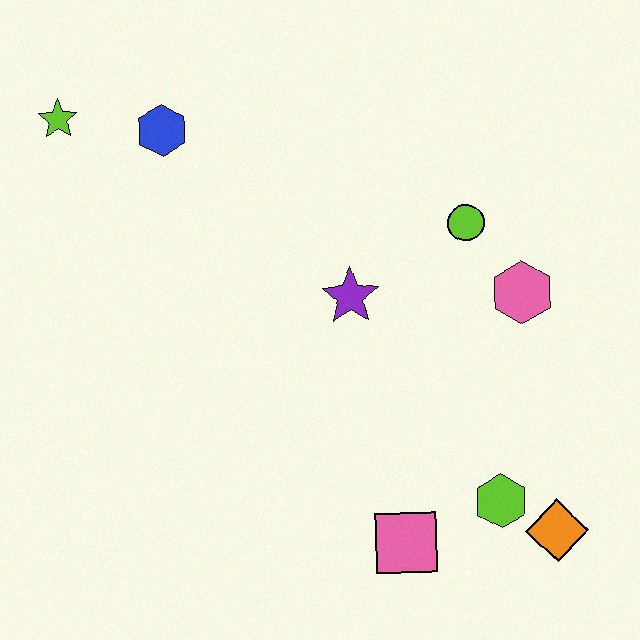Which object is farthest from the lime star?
The orange diamond is farthest from the lime star.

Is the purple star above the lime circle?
No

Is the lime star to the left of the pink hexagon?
Yes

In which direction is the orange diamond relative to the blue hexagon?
The orange diamond is below the blue hexagon.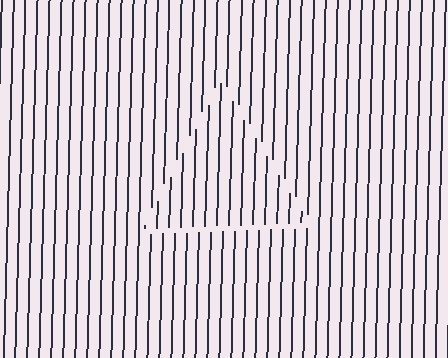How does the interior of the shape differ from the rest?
The interior of the shape contains the same grating, shifted by half a period — the contour is defined by the phase discontinuity where line-ends from the inner and outer gratings abut.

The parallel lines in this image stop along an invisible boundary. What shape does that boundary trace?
An illusory triangle. The interior of the shape contains the same grating, shifted by half a period — the contour is defined by the phase discontinuity where line-ends from the inner and outer gratings abut.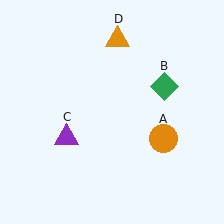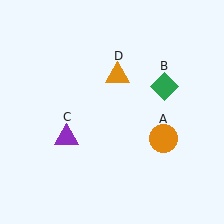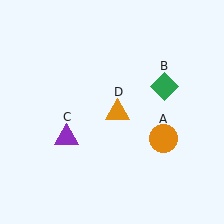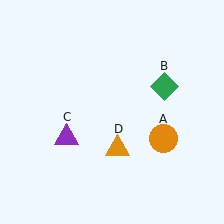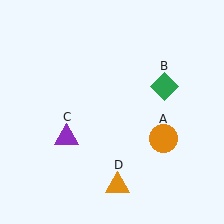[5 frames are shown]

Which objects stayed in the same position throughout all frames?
Orange circle (object A) and green diamond (object B) and purple triangle (object C) remained stationary.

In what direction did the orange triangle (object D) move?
The orange triangle (object D) moved down.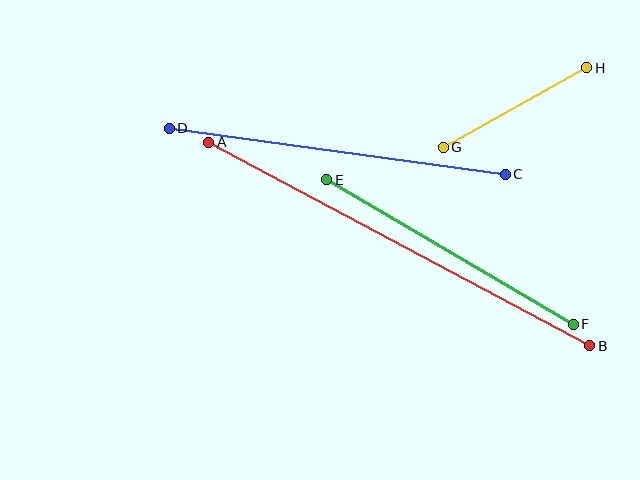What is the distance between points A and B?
The distance is approximately 432 pixels.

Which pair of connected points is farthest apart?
Points A and B are farthest apart.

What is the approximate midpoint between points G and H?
The midpoint is at approximately (515, 107) pixels.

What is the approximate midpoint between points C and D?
The midpoint is at approximately (337, 151) pixels.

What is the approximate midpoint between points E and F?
The midpoint is at approximately (450, 252) pixels.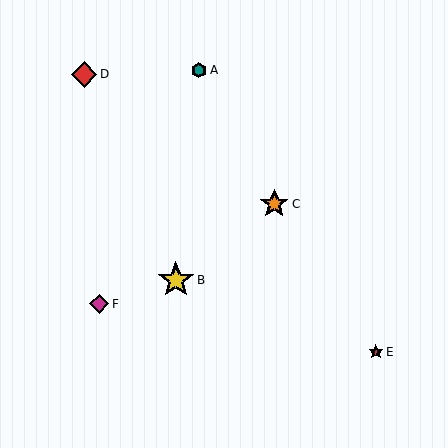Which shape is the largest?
The yellow star (labeled B) is the largest.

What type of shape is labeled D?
Shape D is a red diamond.